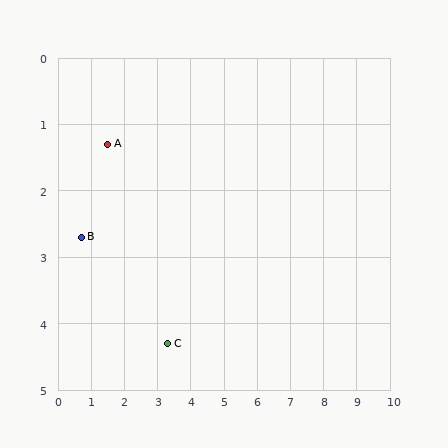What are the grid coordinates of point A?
Point A is at approximately (1.5, 1.3).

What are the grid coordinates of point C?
Point C is at approximately (3.3, 4.3).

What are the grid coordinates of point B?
Point B is at approximately (0.7, 2.7).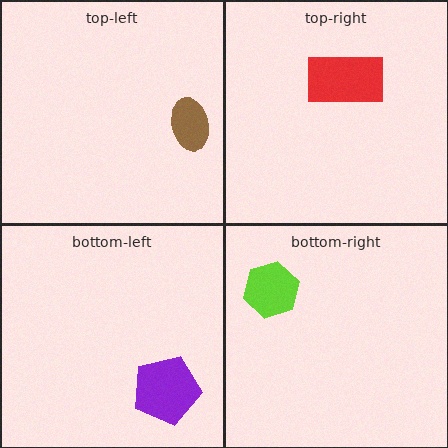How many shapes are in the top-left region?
1.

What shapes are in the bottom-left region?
The purple pentagon.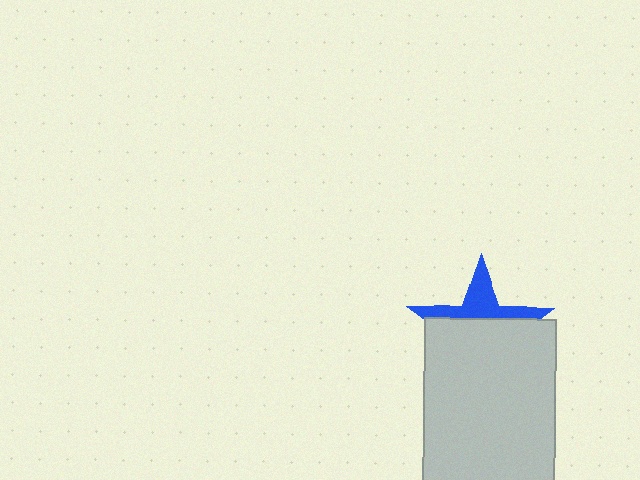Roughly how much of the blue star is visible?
A small part of it is visible (roughly 35%).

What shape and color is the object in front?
The object in front is a light gray rectangle.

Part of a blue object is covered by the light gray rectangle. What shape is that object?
It is a star.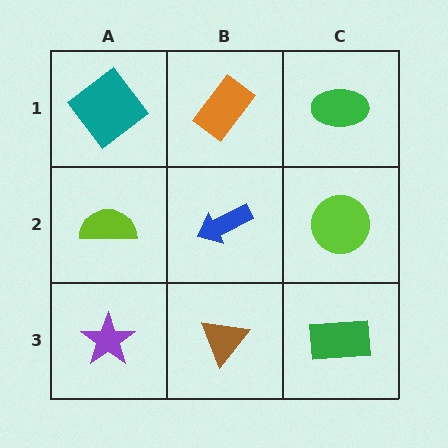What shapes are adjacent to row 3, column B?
A blue arrow (row 2, column B), a purple star (row 3, column A), a green rectangle (row 3, column C).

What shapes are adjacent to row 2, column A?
A teal diamond (row 1, column A), a purple star (row 3, column A), a blue arrow (row 2, column B).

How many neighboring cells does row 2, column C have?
3.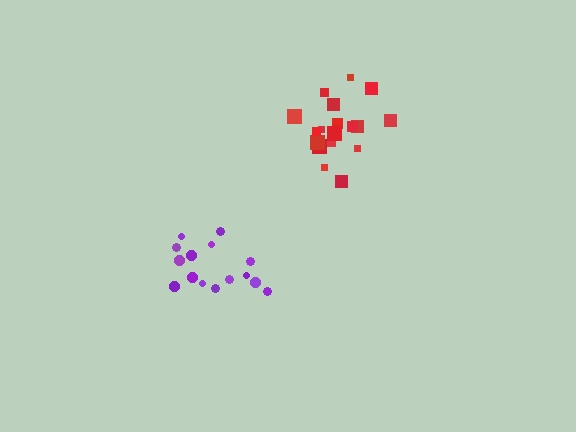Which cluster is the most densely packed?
Red.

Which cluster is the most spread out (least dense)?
Purple.